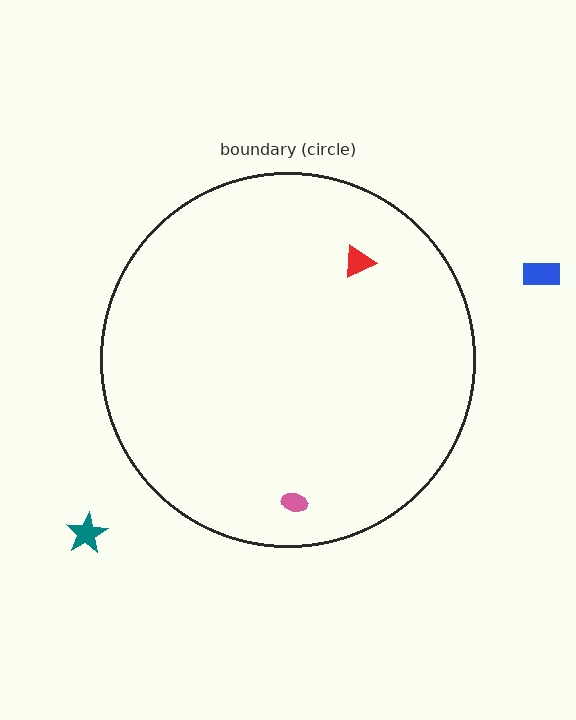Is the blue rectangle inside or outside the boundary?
Outside.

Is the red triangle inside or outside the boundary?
Inside.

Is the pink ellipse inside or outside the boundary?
Inside.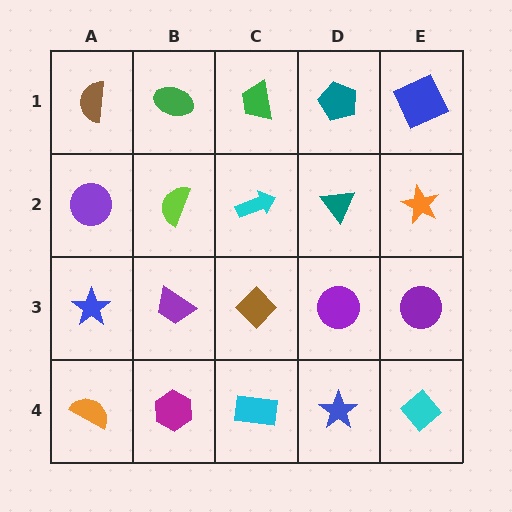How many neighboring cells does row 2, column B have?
4.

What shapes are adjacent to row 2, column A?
A brown semicircle (row 1, column A), a blue star (row 3, column A), a lime semicircle (row 2, column B).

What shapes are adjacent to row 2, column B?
A green ellipse (row 1, column B), a purple trapezoid (row 3, column B), a purple circle (row 2, column A), a cyan arrow (row 2, column C).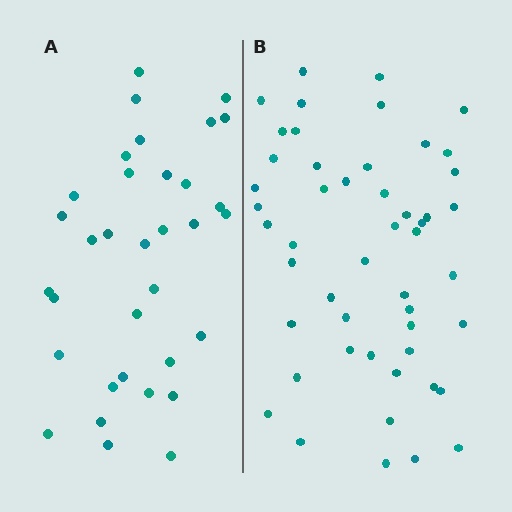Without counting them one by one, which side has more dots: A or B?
Region B (the right region) has more dots.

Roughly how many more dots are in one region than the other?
Region B has approximately 15 more dots than region A.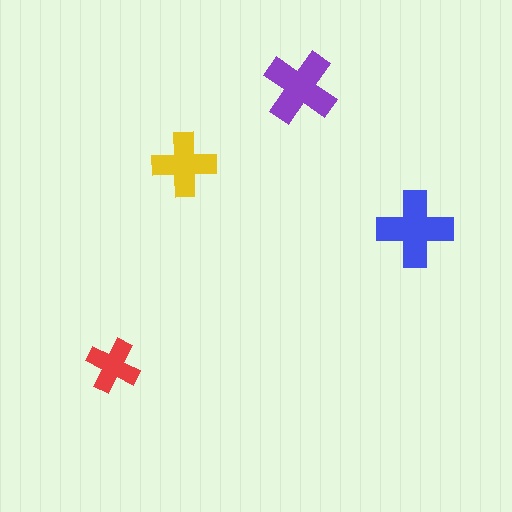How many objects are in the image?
There are 4 objects in the image.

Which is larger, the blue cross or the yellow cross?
The blue one.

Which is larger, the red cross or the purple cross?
The purple one.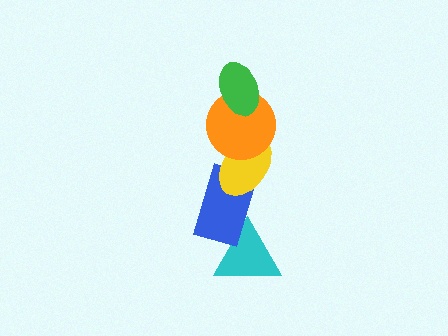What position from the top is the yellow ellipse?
The yellow ellipse is 3rd from the top.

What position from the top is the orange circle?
The orange circle is 2nd from the top.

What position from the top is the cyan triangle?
The cyan triangle is 5th from the top.